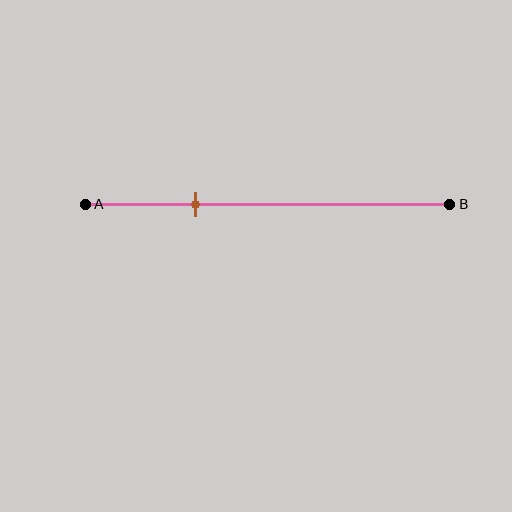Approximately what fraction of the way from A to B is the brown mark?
The brown mark is approximately 30% of the way from A to B.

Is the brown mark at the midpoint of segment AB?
No, the mark is at about 30% from A, not at the 50% midpoint.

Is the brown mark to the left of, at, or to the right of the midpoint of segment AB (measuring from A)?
The brown mark is to the left of the midpoint of segment AB.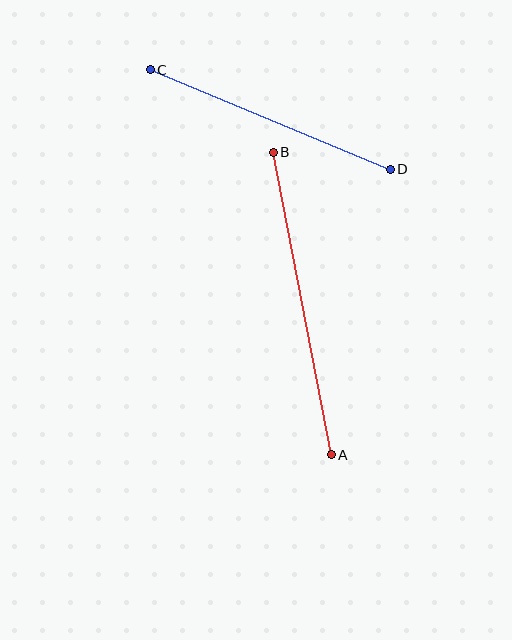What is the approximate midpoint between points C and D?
The midpoint is at approximately (270, 119) pixels.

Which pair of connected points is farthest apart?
Points A and B are farthest apart.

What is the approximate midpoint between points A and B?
The midpoint is at approximately (302, 304) pixels.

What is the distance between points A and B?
The distance is approximately 308 pixels.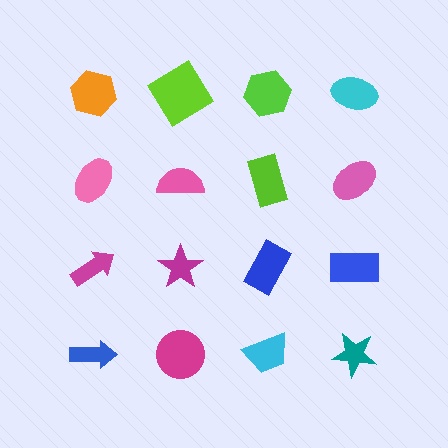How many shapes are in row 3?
4 shapes.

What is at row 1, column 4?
A cyan ellipse.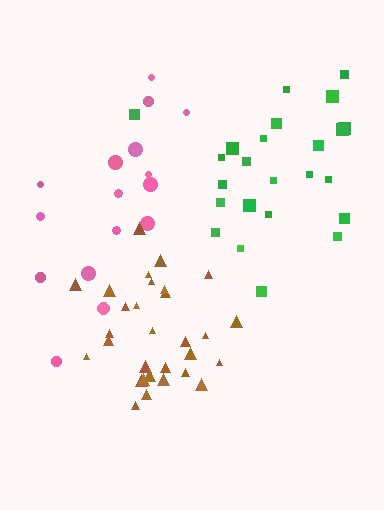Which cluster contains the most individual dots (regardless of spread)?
Brown (30).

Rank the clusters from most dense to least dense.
brown, green, pink.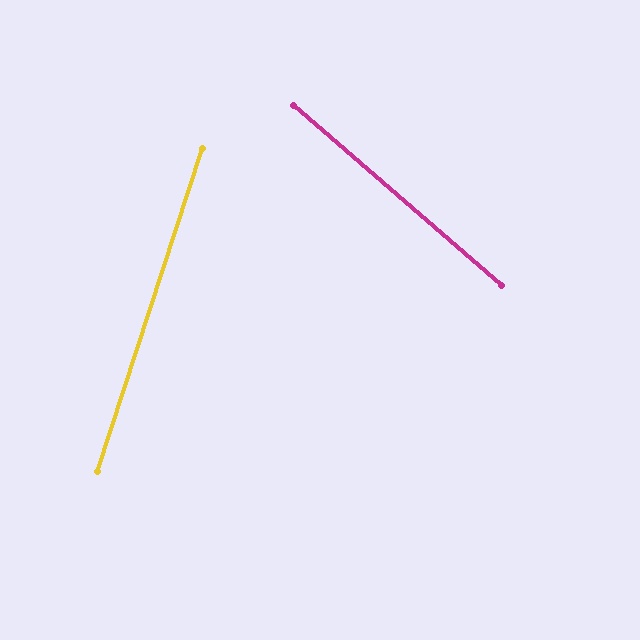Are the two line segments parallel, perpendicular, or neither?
Neither parallel nor perpendicular — they differ by about 67°.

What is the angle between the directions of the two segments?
Approximately 67 degrees.